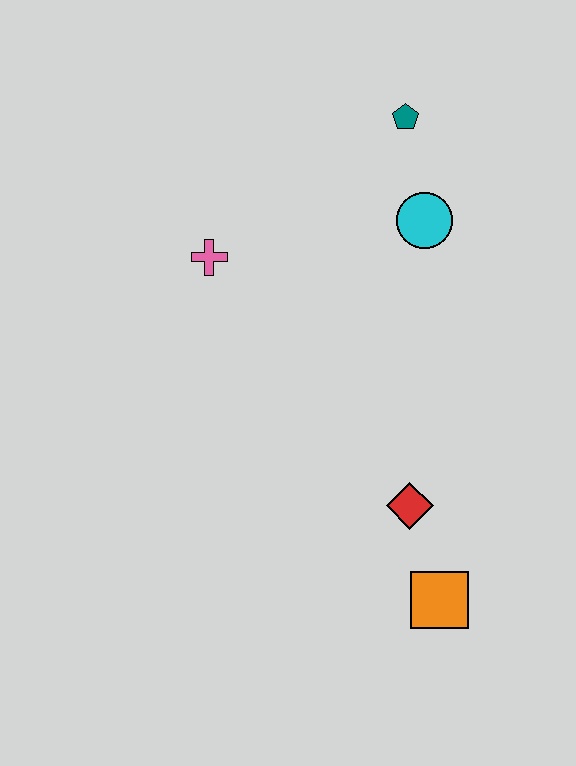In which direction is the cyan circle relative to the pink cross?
The cyan circle is to the right of the pink cross.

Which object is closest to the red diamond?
The orange square is closest to the red diamond.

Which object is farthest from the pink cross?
The orange square is farthest from the pink cross.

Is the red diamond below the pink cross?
Yes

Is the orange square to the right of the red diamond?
Yes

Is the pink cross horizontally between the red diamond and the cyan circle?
No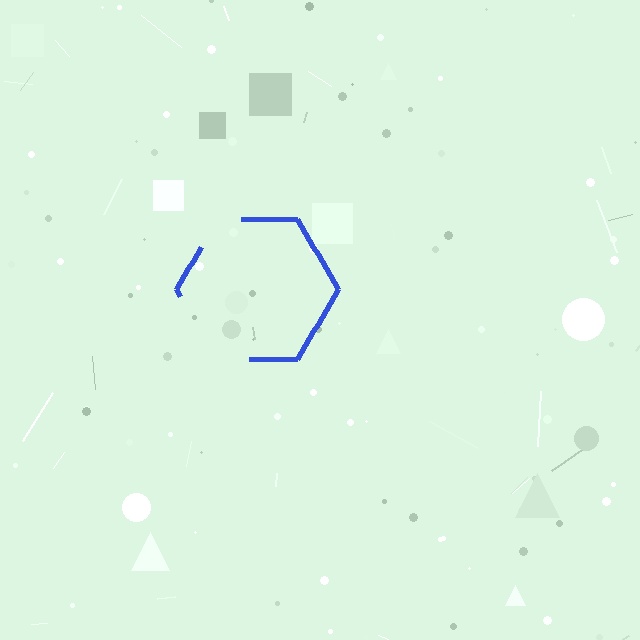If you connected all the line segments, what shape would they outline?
They would outline a hexagon.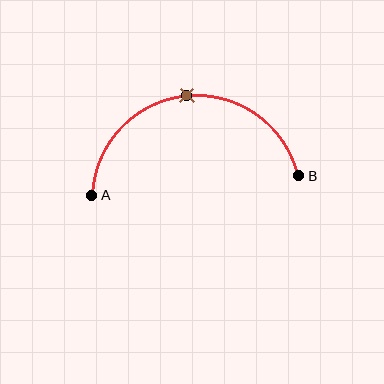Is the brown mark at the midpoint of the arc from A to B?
Yes. The brown mark lies on the arc at equal arc-length from both A and B — it is the arc midpoint.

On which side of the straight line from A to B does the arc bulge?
The arc bulges above the straight line connecting A and B.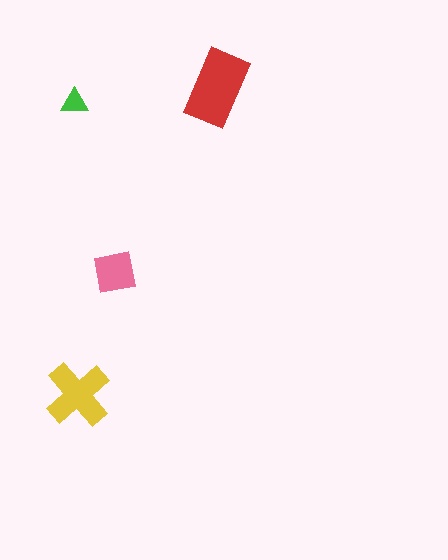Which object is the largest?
The red rectangle.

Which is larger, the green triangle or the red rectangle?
The red rectangle.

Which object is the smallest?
The green triangle.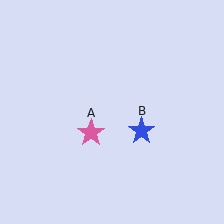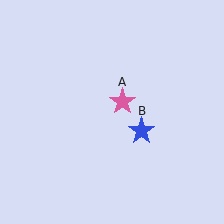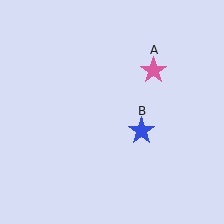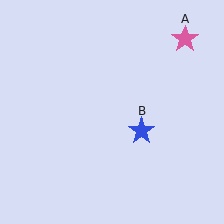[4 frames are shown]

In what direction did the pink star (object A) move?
The pink star (object A) moved up and to the right.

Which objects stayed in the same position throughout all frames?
Blue star (object B) remained stationary.